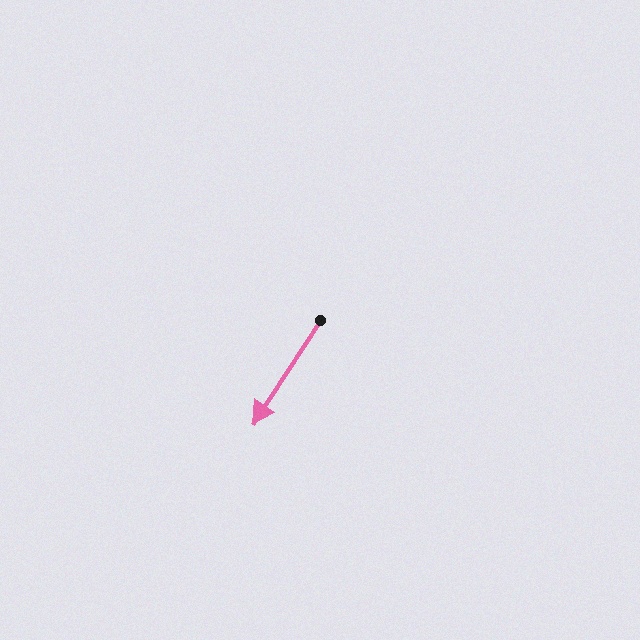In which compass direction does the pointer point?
Southwest.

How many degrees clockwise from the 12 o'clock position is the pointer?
Approximately 213 degrees.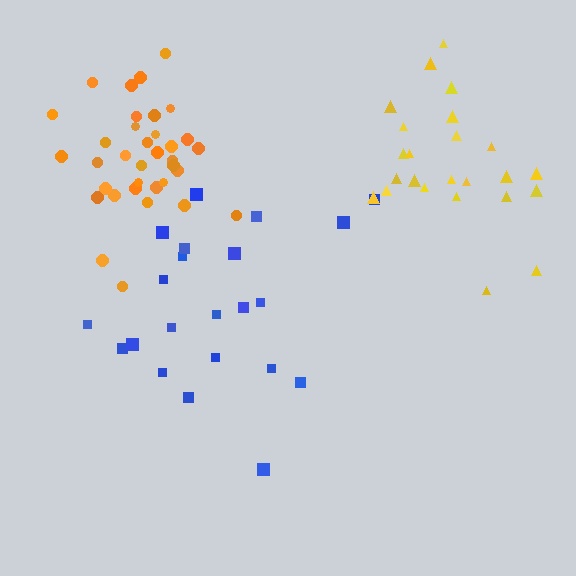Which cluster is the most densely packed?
Orange.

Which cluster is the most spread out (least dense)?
Blue.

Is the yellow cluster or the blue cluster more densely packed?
Yellow.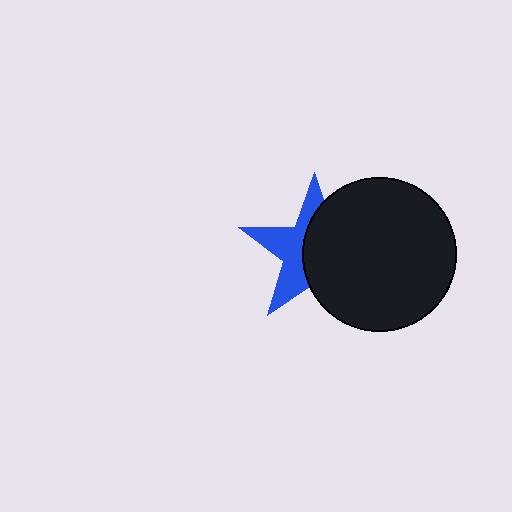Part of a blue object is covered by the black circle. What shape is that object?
It is a star.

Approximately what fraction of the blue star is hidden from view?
Roughly 56% of the blue star is hidden behind the black circle.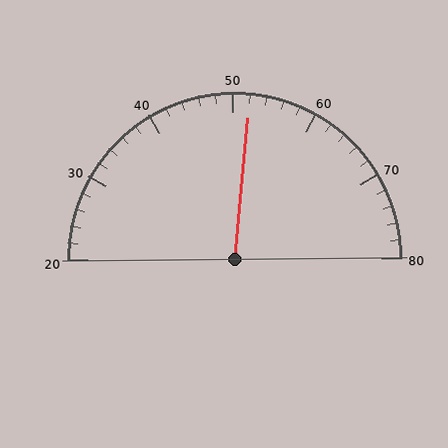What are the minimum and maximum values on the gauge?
The gauge ranges from 20 to 80.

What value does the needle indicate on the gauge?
The needle indicates approximately 52.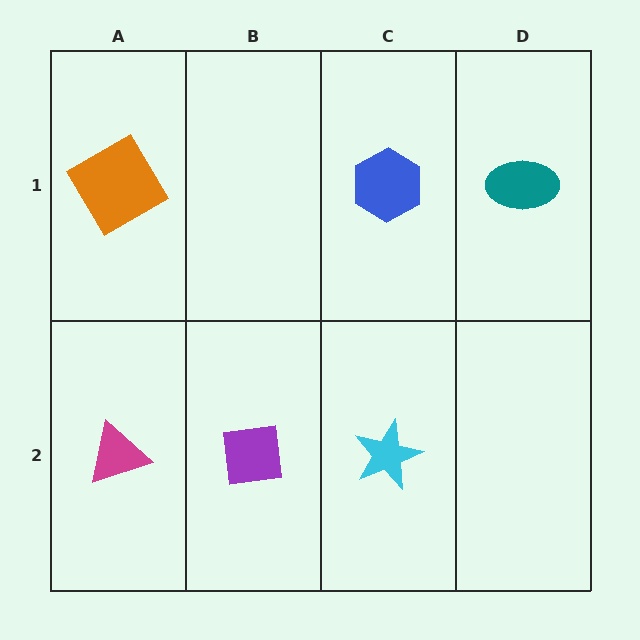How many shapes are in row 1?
3 shapes.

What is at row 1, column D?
A teal ellipse.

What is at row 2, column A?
A magenta triangle.